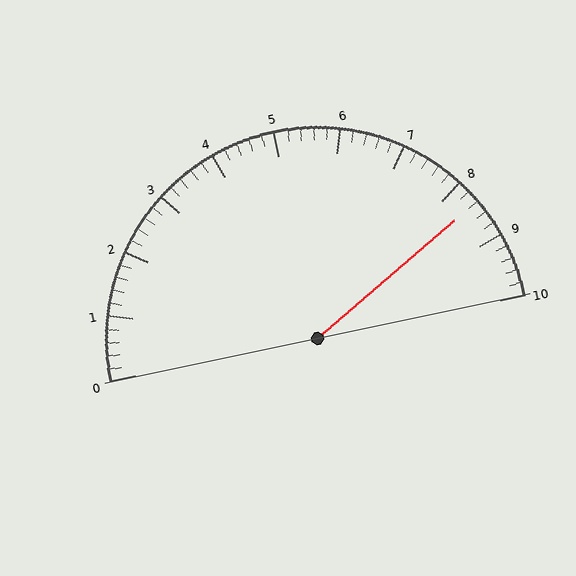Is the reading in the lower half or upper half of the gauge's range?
The reading is in the upper half of the range (0 to 10).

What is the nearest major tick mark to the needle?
The nearest major tick mark is 8.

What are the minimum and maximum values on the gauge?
The gauge ranges from 0 to 10.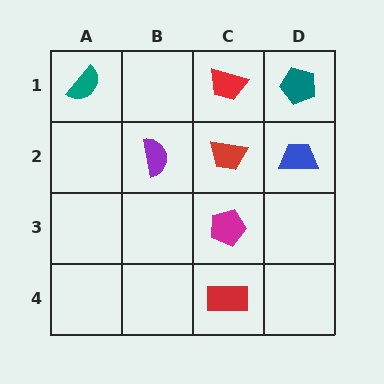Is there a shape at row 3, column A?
No, that cell is empty.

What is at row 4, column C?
A red rectangle.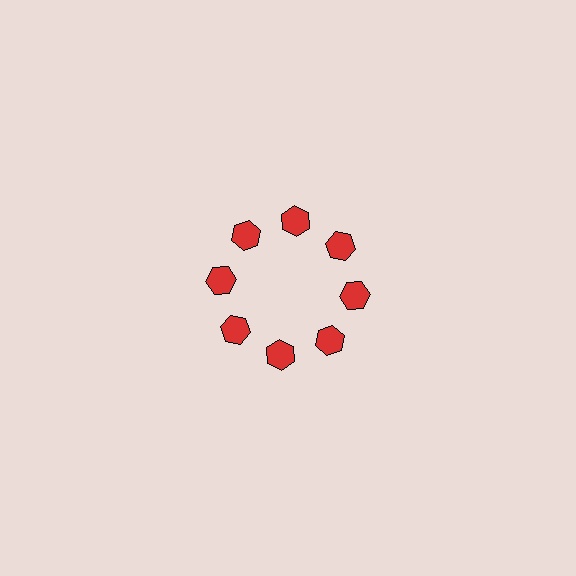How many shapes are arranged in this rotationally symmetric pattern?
There are 8 shapes, arranged in 8 groups of 1.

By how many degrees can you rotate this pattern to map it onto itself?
The pattern maps onto itself every 45 degrees of rotation.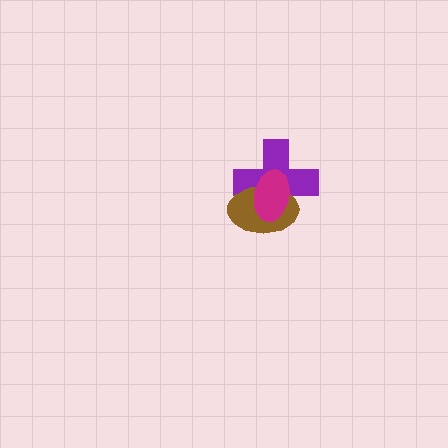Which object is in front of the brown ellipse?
The magenta ellipse is in front of the brown ellipse.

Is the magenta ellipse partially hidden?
No, no other shape covers it.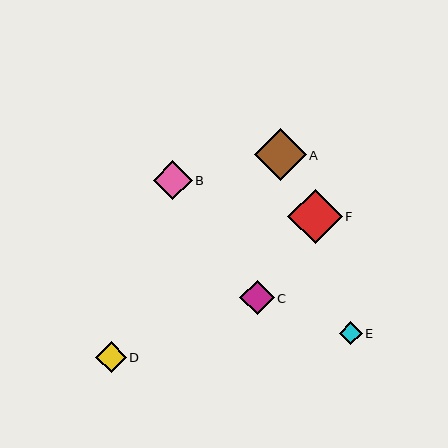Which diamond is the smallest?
Diamond E is the smallest with a size of approximately 22 pixels.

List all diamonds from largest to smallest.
From largest to smallest: F, A, B, C, D, E.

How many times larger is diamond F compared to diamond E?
Diamond F is approximately 2.4 times the size of diamond E.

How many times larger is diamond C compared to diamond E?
Diamond C is approximately 1.5 times the size of diamond E.